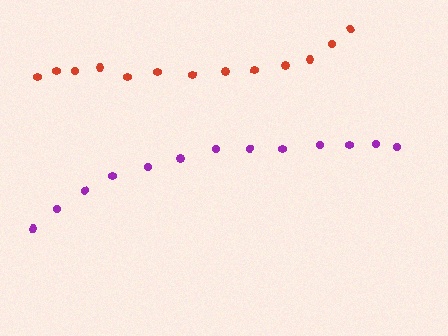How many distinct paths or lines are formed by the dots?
There are 2 distinct paths.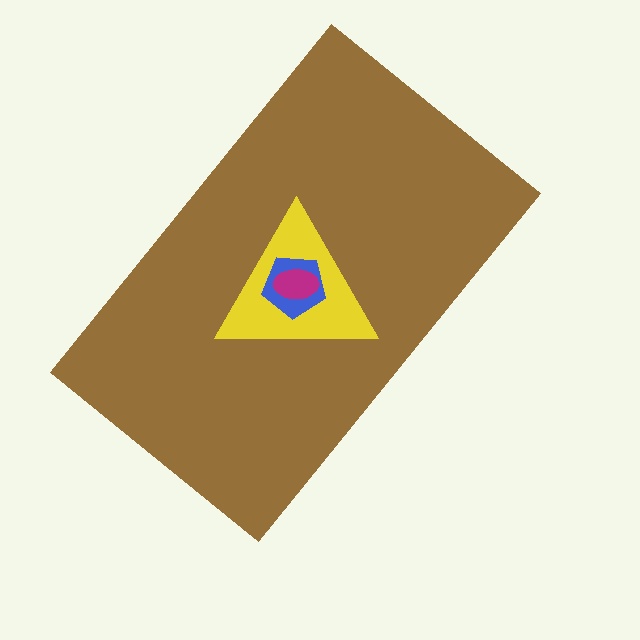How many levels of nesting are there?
4.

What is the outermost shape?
The brown rectangle.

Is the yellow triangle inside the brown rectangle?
Yes.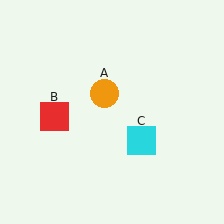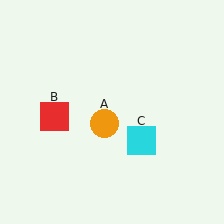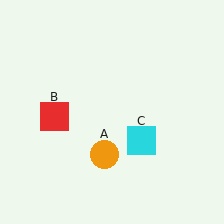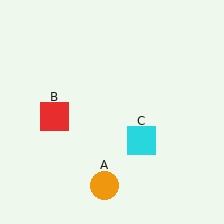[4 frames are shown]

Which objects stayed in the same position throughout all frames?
Red square (object B) and cyan square (object C) remained stationary.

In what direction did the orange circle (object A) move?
The orange circle (object A) moved down.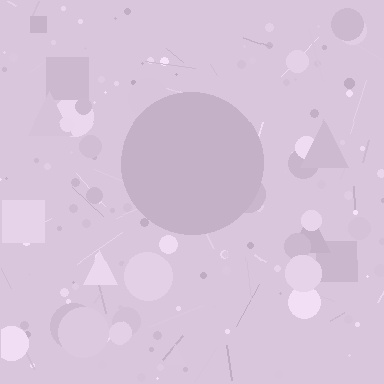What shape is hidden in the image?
A circle is hidden in the image.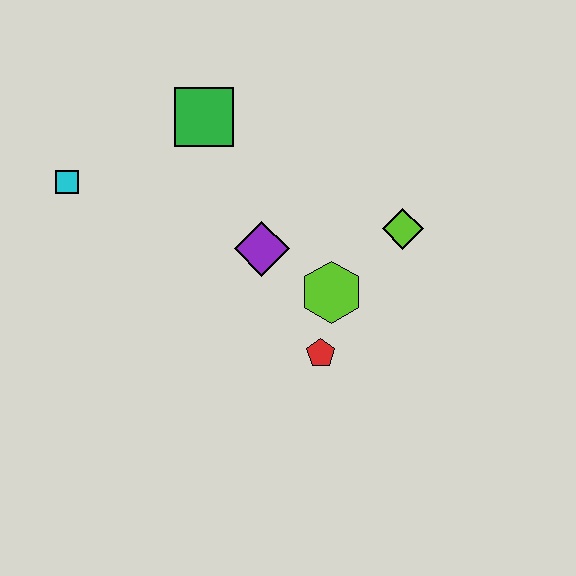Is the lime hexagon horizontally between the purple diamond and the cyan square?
No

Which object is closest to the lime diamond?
The lime hexagon is closest to the lime diamond.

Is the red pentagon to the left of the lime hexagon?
Yes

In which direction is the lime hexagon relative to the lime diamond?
The lime hexagon is to the left of the lime diamond.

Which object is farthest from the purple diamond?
The cyan square is farthest from the purple diamond.